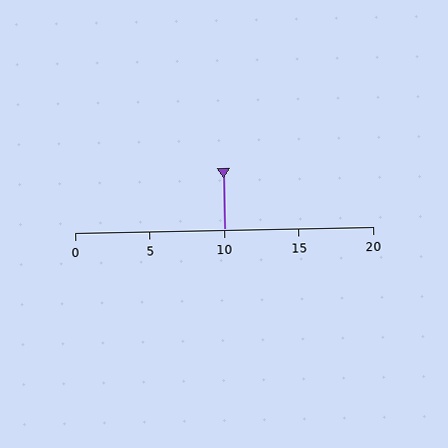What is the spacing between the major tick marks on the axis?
The major ticks are spaced 5 apart.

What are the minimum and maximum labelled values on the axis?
The axis runs from 0 to 20.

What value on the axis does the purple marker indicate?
The marker indicates approximately 10.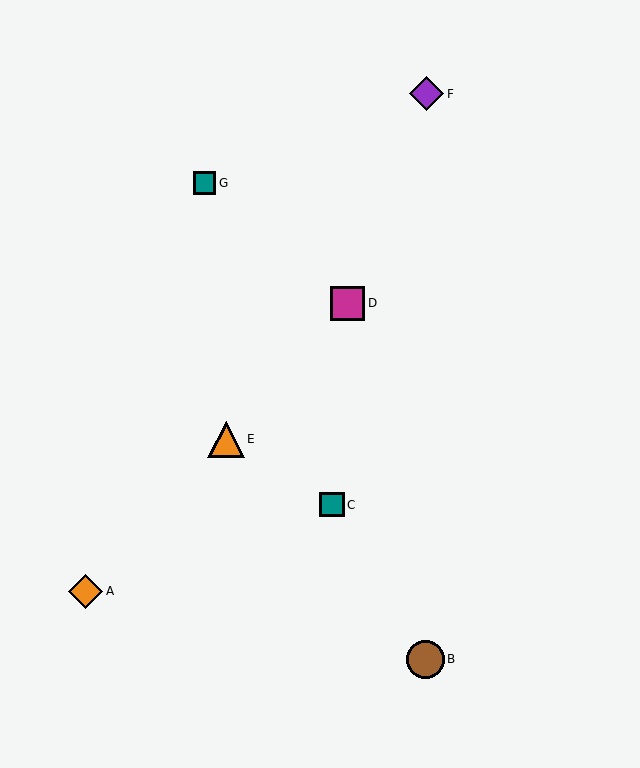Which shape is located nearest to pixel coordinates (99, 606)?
The orange diamond (labeled A) at (86, 591) is nearest to that location.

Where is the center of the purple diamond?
The center of the purple diamond is at (427, 94).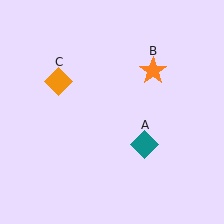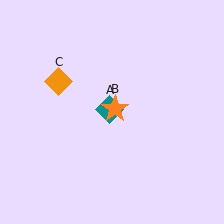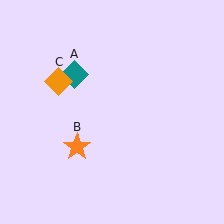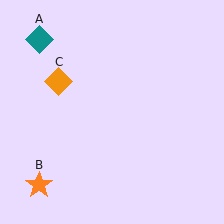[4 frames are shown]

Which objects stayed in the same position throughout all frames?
Orange diamond (object C) remained stationary.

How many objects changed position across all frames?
2 objects changed position: teal diamond (object A), orange star (object B).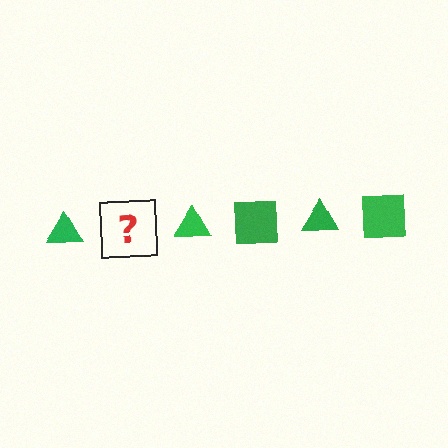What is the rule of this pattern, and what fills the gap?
The rule is that the pattern cycles through triangle, square shapes in green. The gap should be filled with a green square.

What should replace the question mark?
The question mark should be replaced with a green square.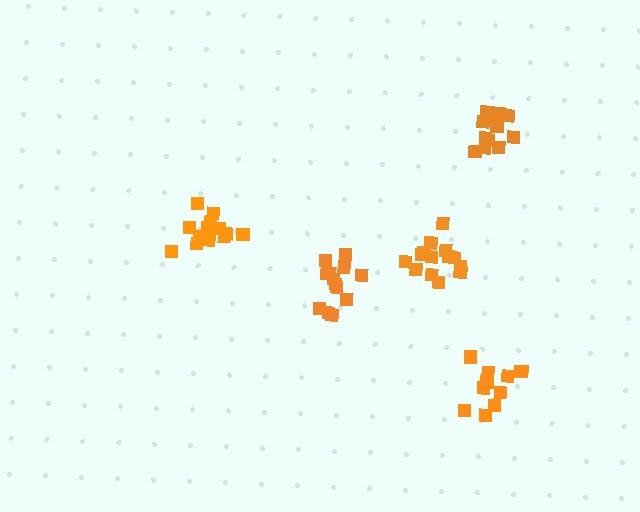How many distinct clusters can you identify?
There are 5 distinct clusters.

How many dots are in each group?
Group 1: 14 dots, Group 2: 13 dots, Group 3: 11 dots, Group 4: 14 dots, Group 5: 14 dots (66 total).